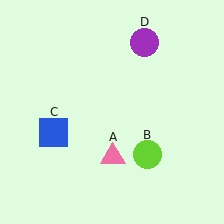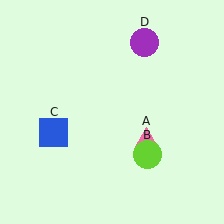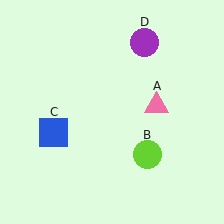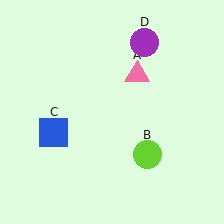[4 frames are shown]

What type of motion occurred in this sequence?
The pink triangle (object A) rotated counterclockwise around the center of the scene.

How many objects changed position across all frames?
1 object changed position: pink triangle (object A).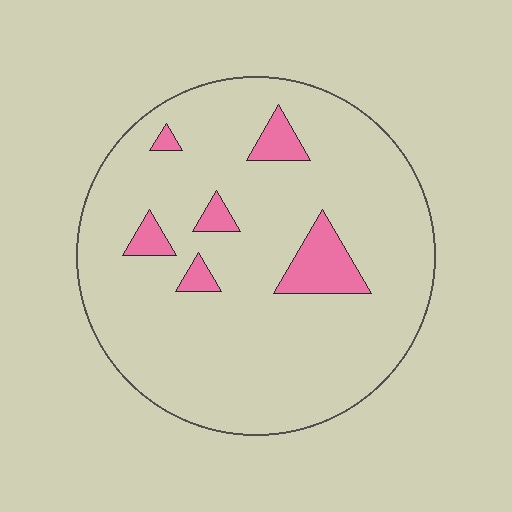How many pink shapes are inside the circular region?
6.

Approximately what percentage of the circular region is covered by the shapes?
Approximately 10%.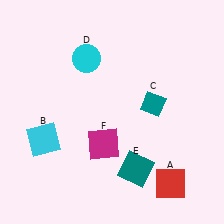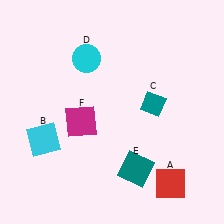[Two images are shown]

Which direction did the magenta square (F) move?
The magenta square (F) moved up.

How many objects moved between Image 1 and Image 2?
1 object moved between the two images.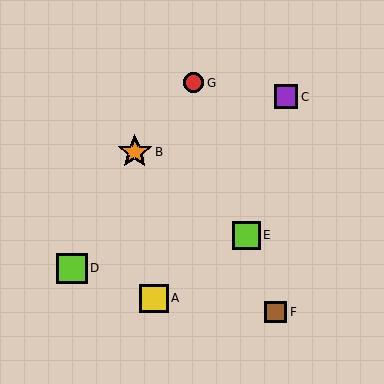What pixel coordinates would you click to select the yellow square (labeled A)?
Click at (154, 298) to select the yellow square A.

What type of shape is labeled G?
Shape G is a red circle.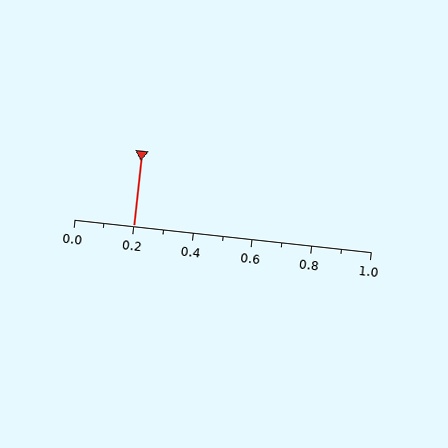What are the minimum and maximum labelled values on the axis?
The axis runs from 0.0 to 1.0.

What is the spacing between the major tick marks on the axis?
The major ticks are spaced 0.2 apart.